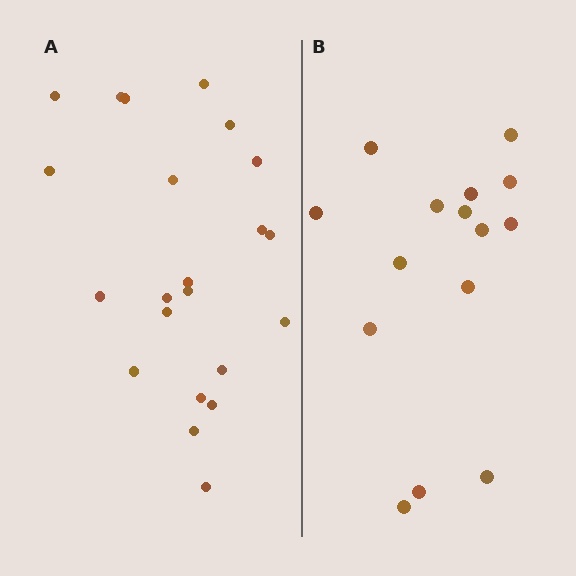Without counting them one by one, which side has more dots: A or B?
Region A (the left region) has more dots.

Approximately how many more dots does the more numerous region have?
Region A has roughly 8 or so more dots than region B.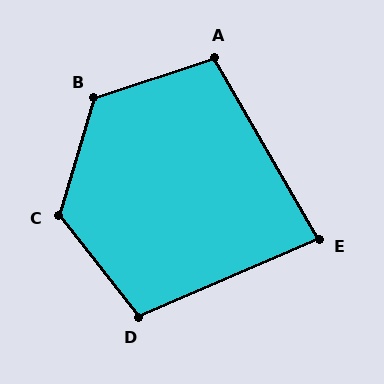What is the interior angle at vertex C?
Approximately 125 degrees (obtuse).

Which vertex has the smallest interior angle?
E, at approximately 83 degrees.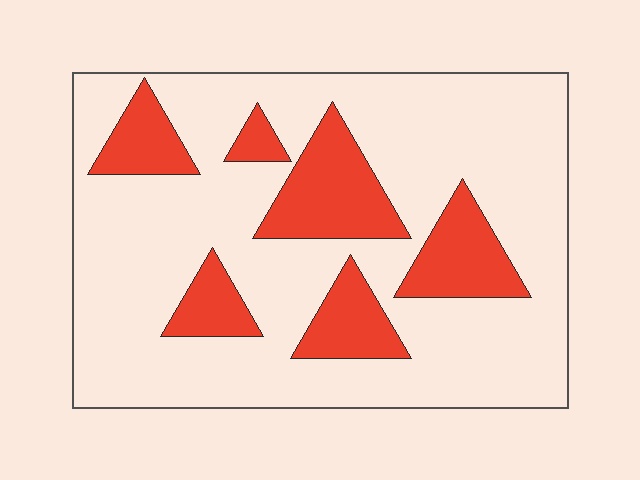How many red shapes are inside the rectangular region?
6.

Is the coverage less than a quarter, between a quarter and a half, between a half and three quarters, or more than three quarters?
Less than a quarter.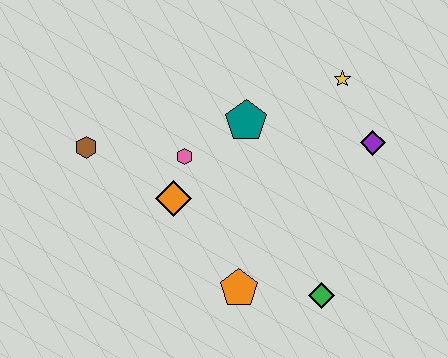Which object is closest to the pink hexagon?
The orange diamond is closest to the pink hexagon.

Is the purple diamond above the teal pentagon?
No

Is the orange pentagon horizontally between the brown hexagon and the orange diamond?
No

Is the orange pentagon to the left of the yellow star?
Yes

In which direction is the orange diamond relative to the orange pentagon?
The orange diamond is above the orange pentagon.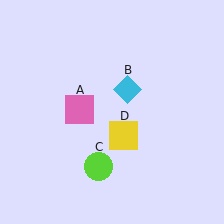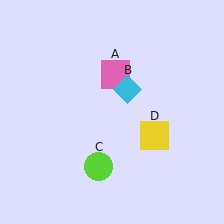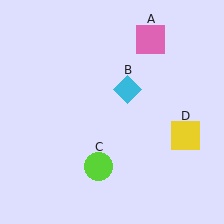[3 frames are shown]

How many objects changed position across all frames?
2 objects changed position: pink square (object A), yellow square (object D).